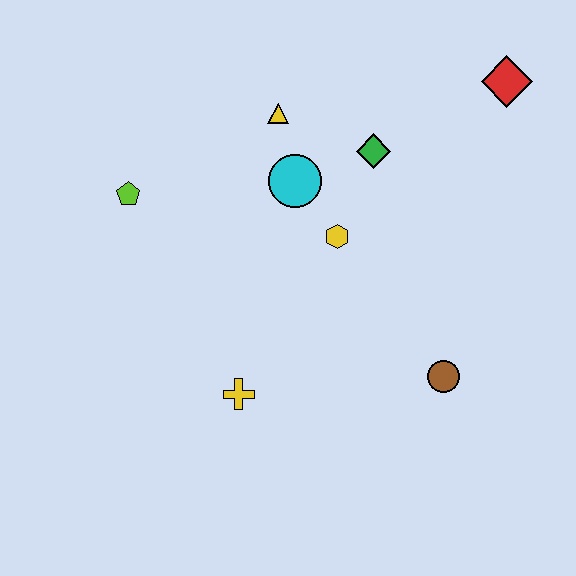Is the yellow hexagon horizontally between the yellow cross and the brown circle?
Yes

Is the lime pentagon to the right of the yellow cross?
No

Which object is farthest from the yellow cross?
The red diamond is farthest from the yellow cross.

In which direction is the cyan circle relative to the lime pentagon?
The cyan circle is to the right of the lime pentagon.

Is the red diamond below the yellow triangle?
No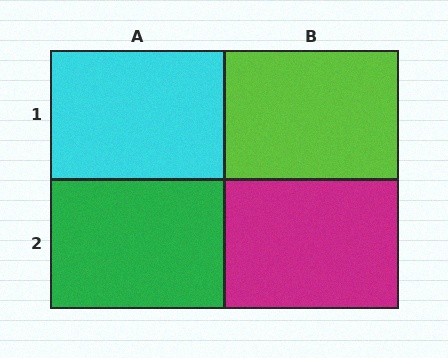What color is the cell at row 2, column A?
Green.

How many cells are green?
1 cell is green.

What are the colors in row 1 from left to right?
Cyan, lime.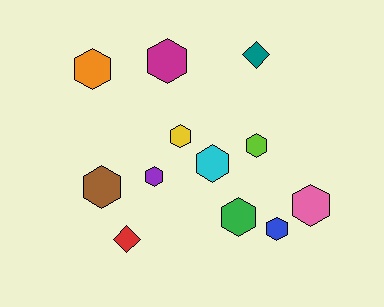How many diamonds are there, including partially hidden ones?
There are 2 diamonds.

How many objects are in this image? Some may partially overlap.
There are 12 objects.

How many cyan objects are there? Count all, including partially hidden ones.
There is 1 cyan object.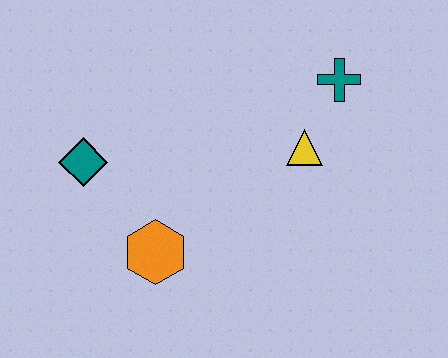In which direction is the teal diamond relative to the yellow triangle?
The teal diamond is to the left of the yellow triangle.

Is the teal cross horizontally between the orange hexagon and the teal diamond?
No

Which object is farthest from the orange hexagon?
The teal cross is farthest from the orange hexagon.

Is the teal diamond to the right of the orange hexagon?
No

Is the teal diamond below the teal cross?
Yes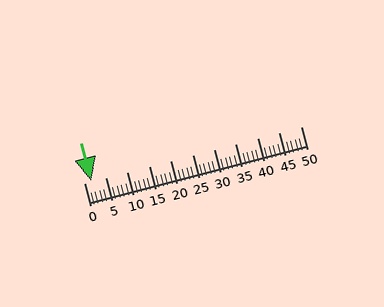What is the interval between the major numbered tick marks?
The major tick marks are spaced 5 units apart.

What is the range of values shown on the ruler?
The ruler shows values from 0 to 50.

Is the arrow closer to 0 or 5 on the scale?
The arrow is closer to 0.